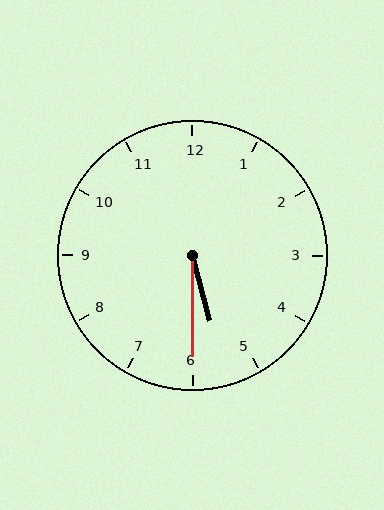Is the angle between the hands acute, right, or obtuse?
It is acute.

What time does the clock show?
5:30.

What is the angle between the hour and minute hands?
Approximately 15 degrees.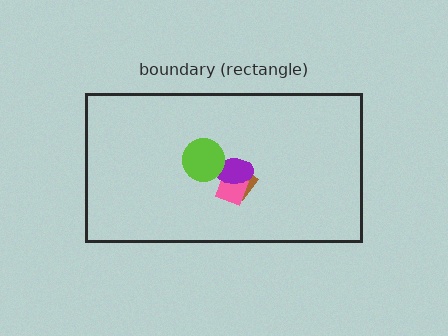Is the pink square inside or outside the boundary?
Inside.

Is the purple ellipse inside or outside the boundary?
Inside.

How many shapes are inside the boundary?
4 inside, 0 outside.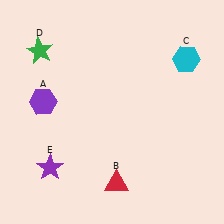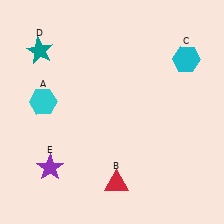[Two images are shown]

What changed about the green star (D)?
In Image 1, D is green. In Image 2, it changed to teal.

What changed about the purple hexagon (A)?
In Image 1, A is purple. In Image 2, it changed to cyan.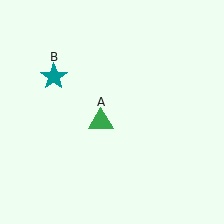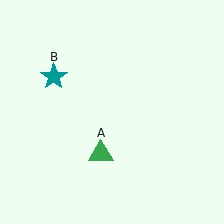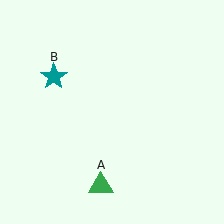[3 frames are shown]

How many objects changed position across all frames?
1 object changed position: green triangle (object A).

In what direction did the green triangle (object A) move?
The green triangle (object A) moved down.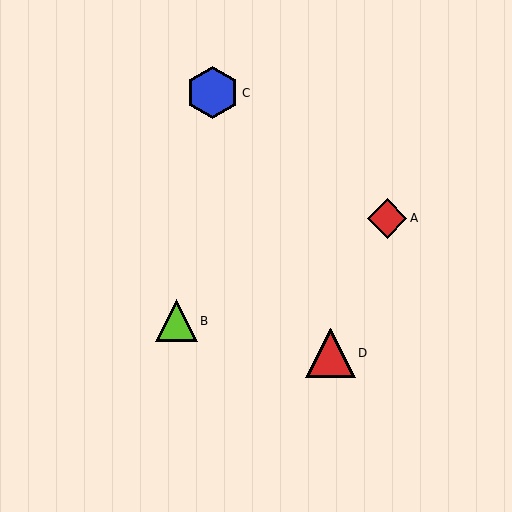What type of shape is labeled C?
Shape C is a blue hexagon.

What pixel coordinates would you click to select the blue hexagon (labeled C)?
Click at (212, 93) to select the blue hexagon C.